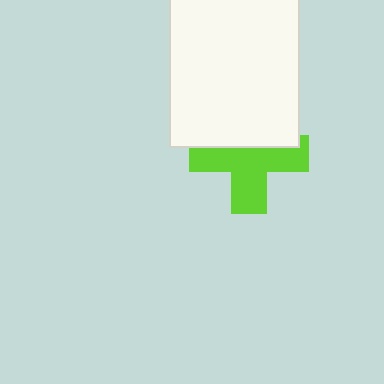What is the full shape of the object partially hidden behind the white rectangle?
The partially hidden object is a lime cross.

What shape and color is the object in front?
The object in front is a white rectangle.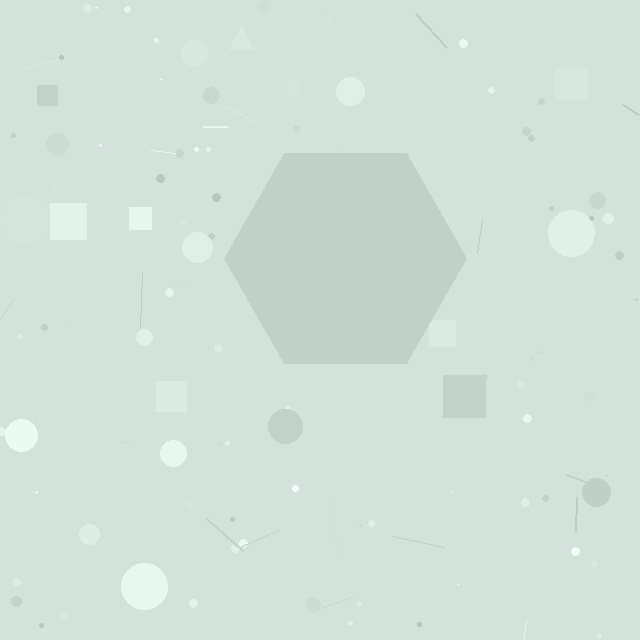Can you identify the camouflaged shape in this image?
The camouflaged shape is a hexagon.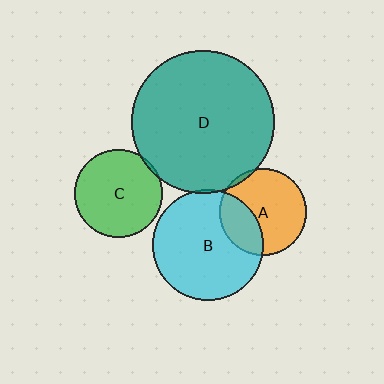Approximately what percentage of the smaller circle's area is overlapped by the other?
Approximately 5%.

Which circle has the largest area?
Circle D (teal).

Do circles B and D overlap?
Yes.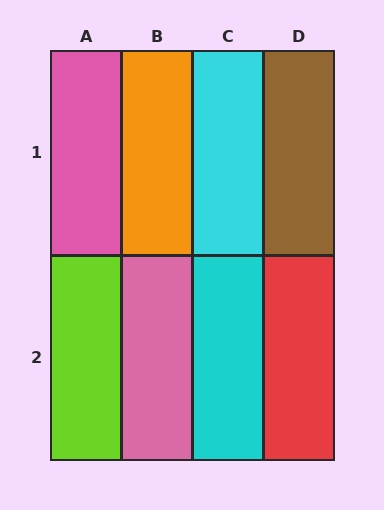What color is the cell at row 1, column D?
Brown.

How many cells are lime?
1 cell is lime.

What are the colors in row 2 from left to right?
Lime, pink, cyan, red.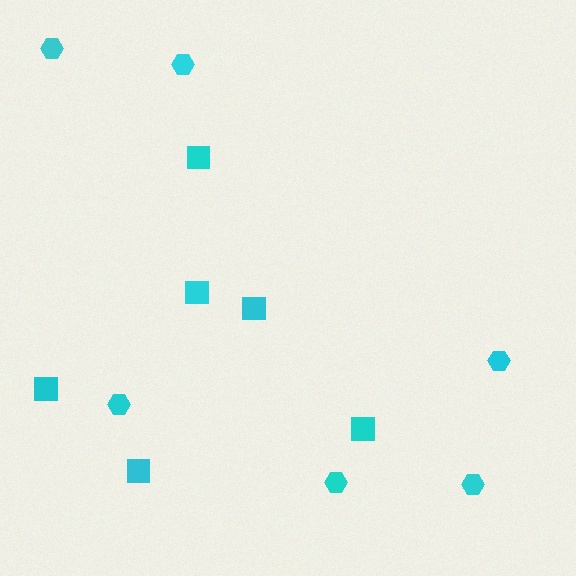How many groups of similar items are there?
There are 2 groups: one group of hexagons (6) and one group of squares (6).